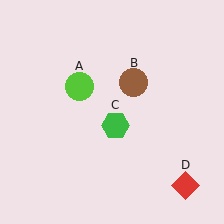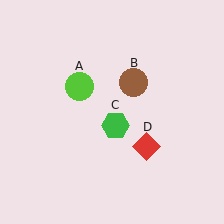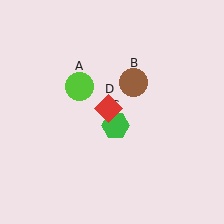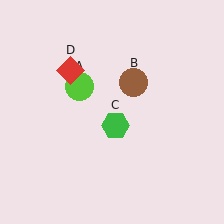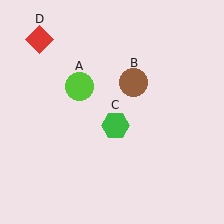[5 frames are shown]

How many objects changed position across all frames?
1 object changed position: red diamond (object D).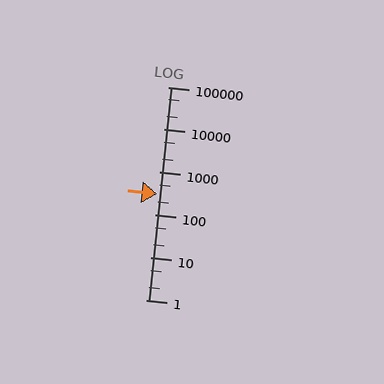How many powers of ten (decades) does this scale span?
The scale spans 5 decades, from 1 to 100000.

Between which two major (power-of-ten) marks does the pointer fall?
The pointer is between 100 and 1000.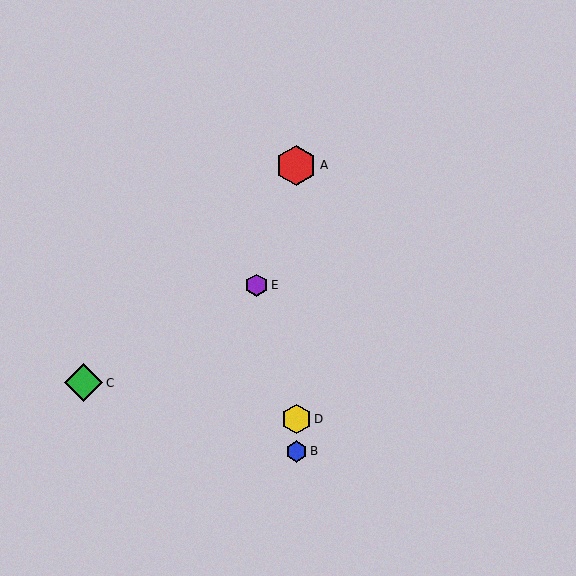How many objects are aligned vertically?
3 objects (A, B, D) are aligned vertically.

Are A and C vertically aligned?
No, A is at x≈297 and C is at x≈84.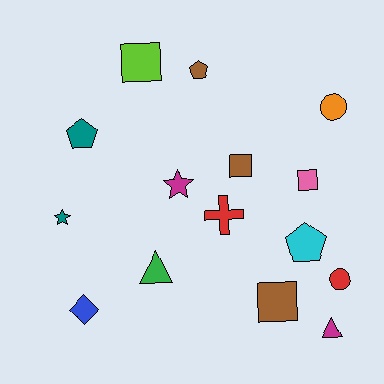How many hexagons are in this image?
There are no hexagons.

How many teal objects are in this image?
There are 2 teal objects.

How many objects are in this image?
There are 15 objects.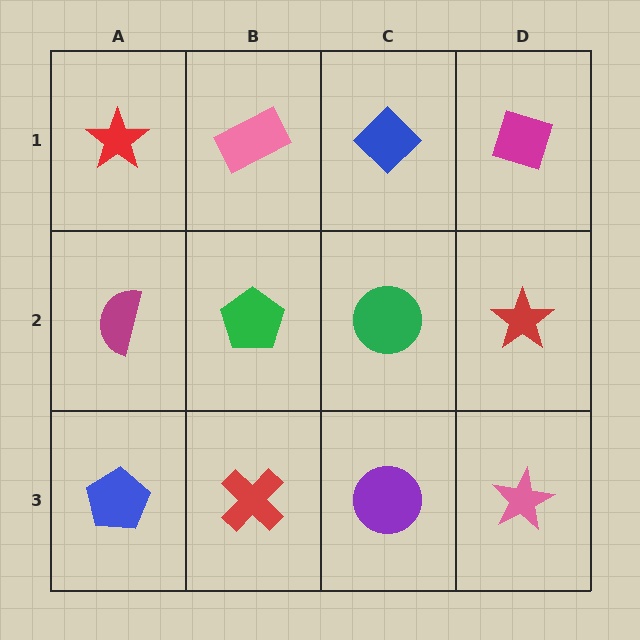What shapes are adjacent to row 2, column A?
A red star (row 1, column A), a blue pentagon (row 3, column A), a green pentagon (row 2, column B).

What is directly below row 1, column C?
A green circle.